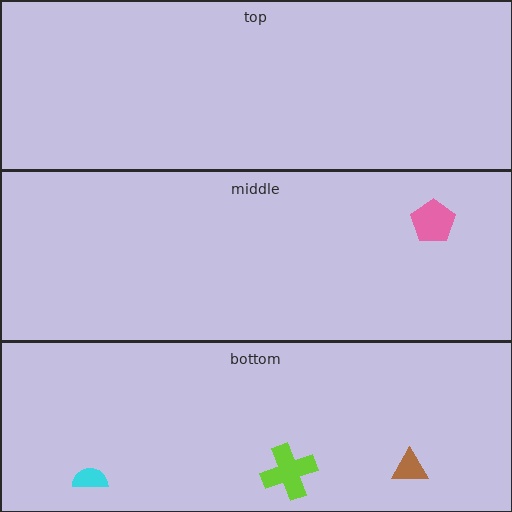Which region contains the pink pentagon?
The middle region.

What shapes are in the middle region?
The pink pentagon.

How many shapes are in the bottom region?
3.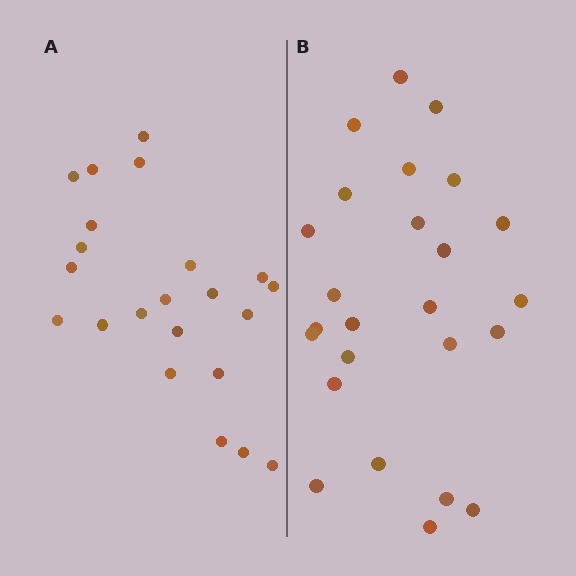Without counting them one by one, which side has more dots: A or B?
Region B (the right region) has more dots.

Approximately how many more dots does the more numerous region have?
Region B has just a few more — roughly 2 or 3 more dots than region A.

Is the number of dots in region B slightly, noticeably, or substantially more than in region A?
Region B has only slightly more — the two regions are fairly close. The ratio is roughly 1.1 to 1.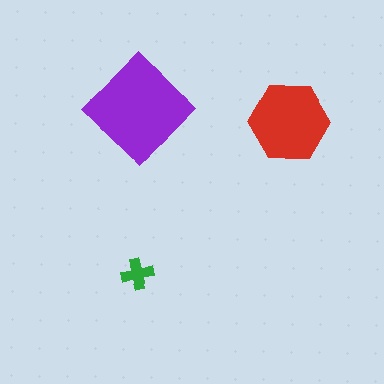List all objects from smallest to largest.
The green cross, the red hexagon, the purple diamond.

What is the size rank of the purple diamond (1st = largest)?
1st.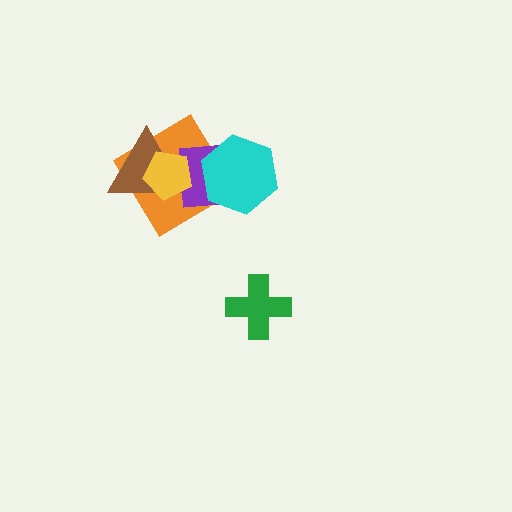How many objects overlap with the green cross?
0 objects overlap with the green cross.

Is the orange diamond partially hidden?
Yes, it is partially covered by another shape.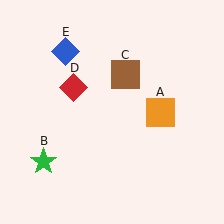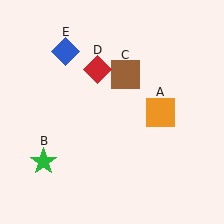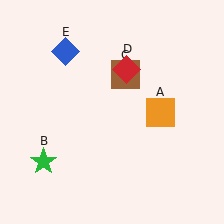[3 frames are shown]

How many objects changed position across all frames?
1 object changed position: red diamond (object D).